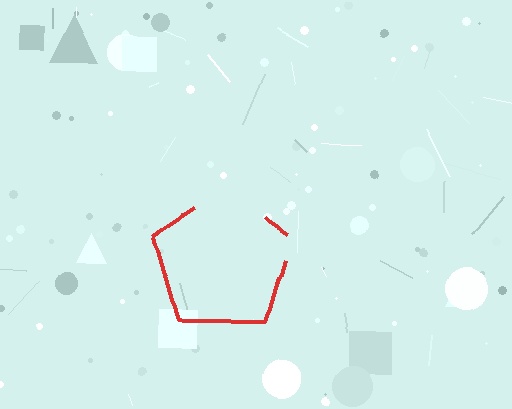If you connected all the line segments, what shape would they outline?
They would outline a pentagon.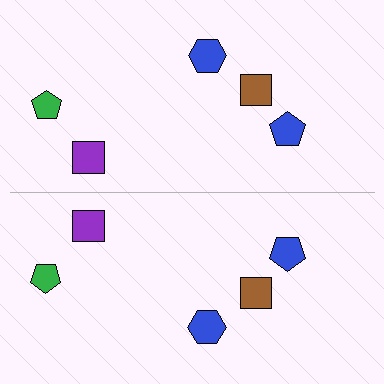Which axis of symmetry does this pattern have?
The pattern has a horizontal axis of symmetry running through the center of the image.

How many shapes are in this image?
There are 10 shapes in this image.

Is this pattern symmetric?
Yes, this pattern has bilateral (reflection) symmetry.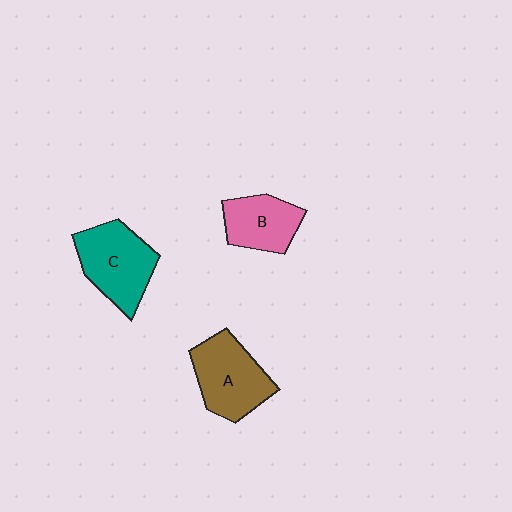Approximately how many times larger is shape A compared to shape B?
Approximately 1.3 times.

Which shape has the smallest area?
Shape B (pink).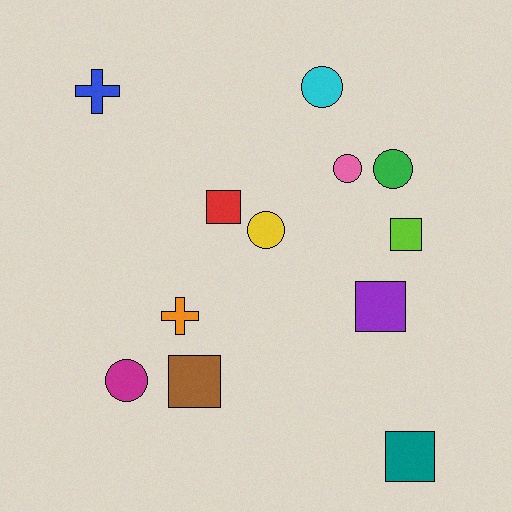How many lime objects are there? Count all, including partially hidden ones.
There is 1 lime object.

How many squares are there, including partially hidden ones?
There are 5 squares.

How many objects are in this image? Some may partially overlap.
There are 12 objects.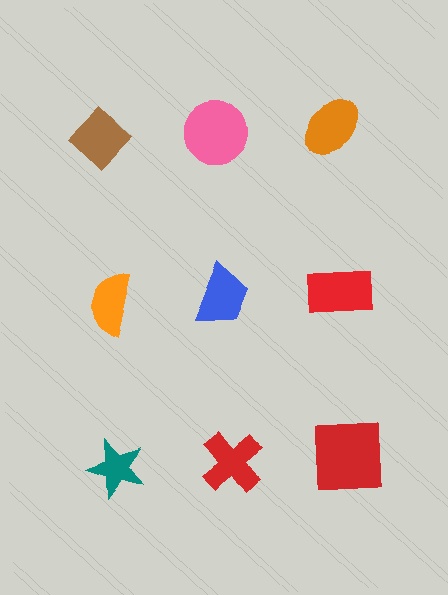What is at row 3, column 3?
A red square.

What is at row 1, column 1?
A brown diamond.